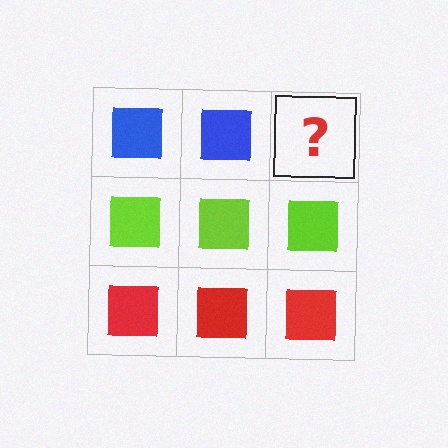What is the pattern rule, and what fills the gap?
The rule is that each row has a consistent color. The gap should be filled with a blue square.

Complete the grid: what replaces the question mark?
The question mark should be replaced with a blue square.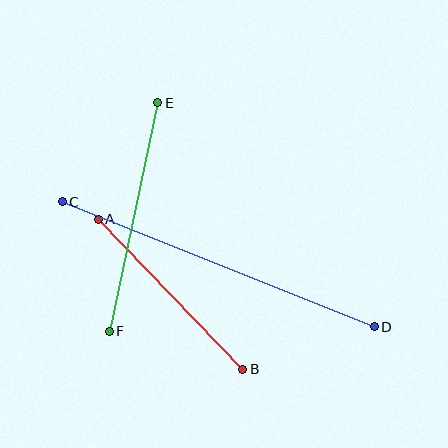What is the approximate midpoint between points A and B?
The midpoint is at approximately (170, 294) pixels.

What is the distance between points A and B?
The distance is approximately 208 pixels.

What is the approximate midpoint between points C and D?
The midpoint is at approximately (218, 264) pixels.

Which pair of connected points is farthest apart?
Points C and D are farthest apart.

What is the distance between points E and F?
The distance is approximately 233 pixels.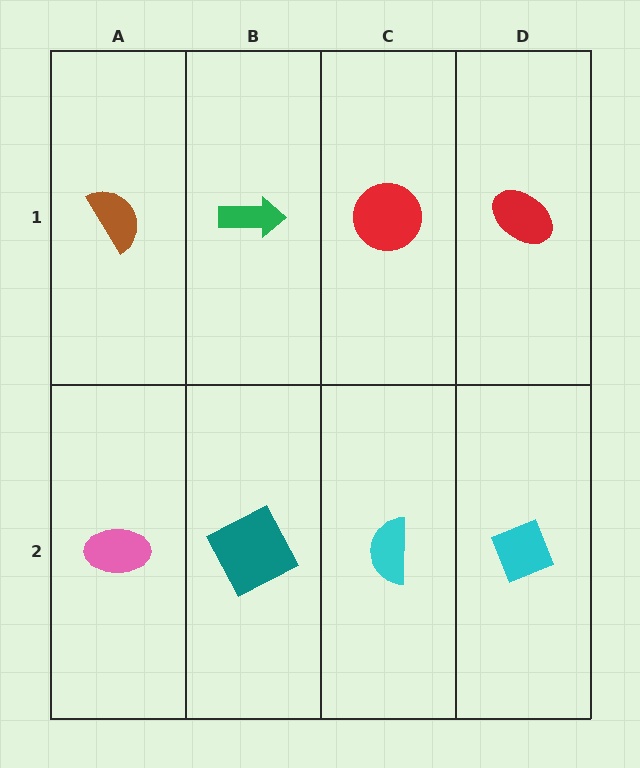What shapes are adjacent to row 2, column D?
A red ellipse (row 1, column D), a cyan semicircle (row 2, column C).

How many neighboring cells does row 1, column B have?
3.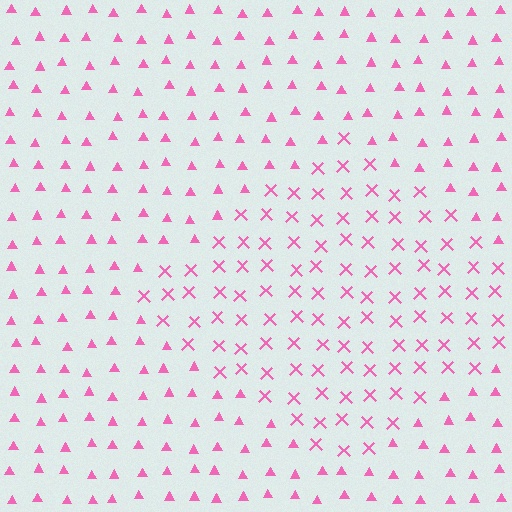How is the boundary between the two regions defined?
The boundary is defined by a change in element shape: X marks inside vs. triangles outside. All elements share the same color and spacing.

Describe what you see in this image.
The image is filled with small pink elements arranged in a uniform grid. A diamond-shaped region contains X marks, while the surrounding area contains triangles. The boundary is defined purely by the change in element shape.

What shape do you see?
I see a diamond.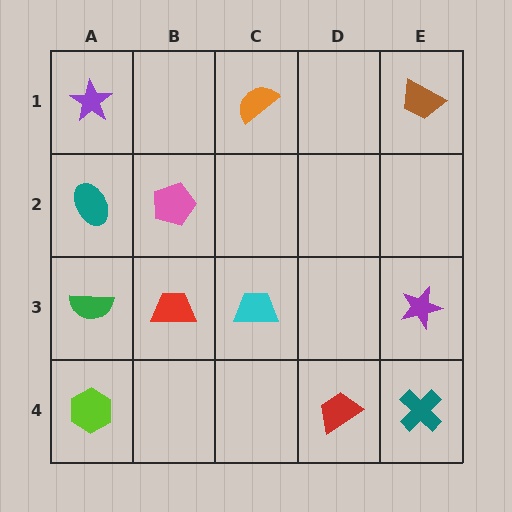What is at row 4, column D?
A red trapezoid.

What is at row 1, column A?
A purple star.